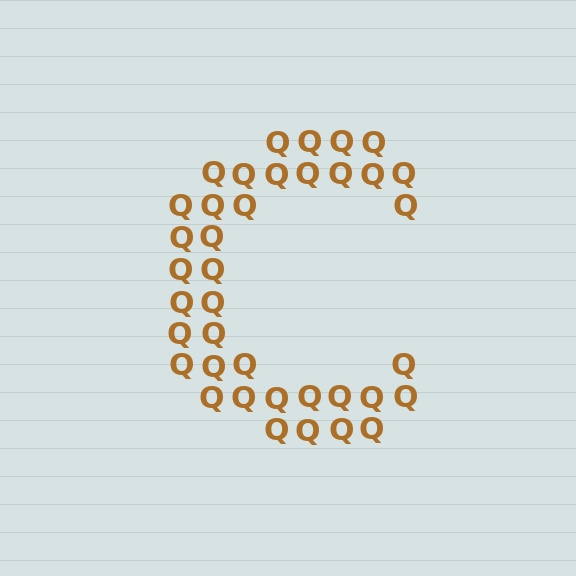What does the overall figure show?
The overall figure shows the letter C.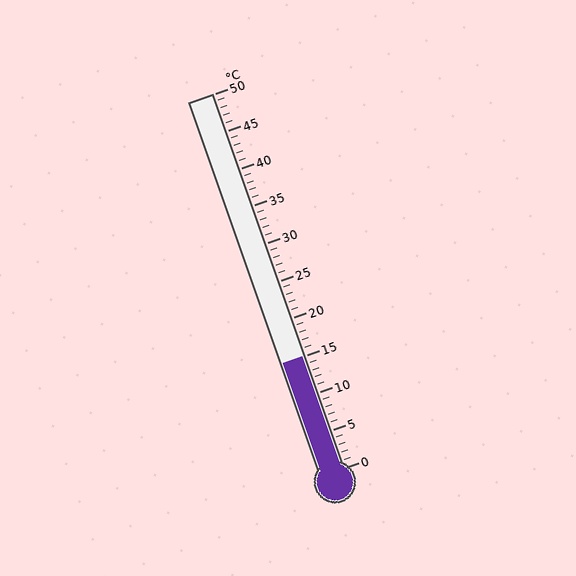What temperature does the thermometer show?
The thermometer shows approximately 15°C.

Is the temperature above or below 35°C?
The temperature is below 35°C.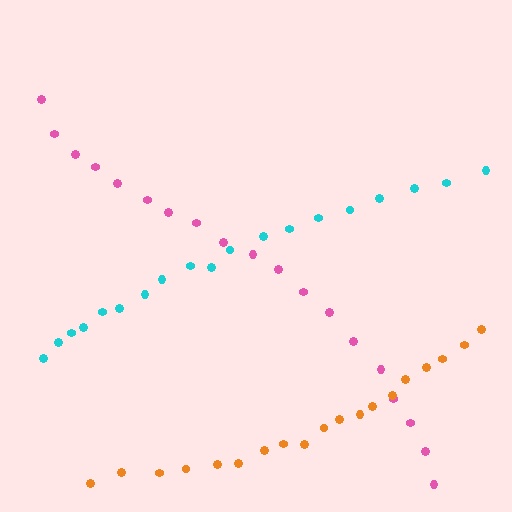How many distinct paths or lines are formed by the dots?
There are 3 distinct paths.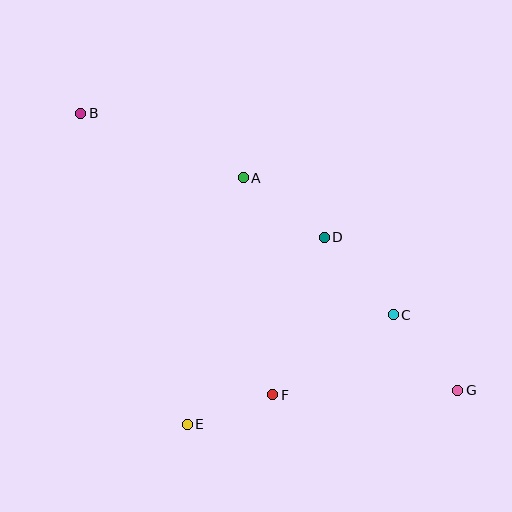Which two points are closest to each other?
Points E and F are closest to each other.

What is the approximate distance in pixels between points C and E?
The distance between C and E is approximately 233 pixels.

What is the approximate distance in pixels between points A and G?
The distance between A and G is approximately 302 pixels.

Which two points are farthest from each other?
Points B and G are farthest from each other.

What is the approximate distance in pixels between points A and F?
The distance between A and F is approximately 219 pixels.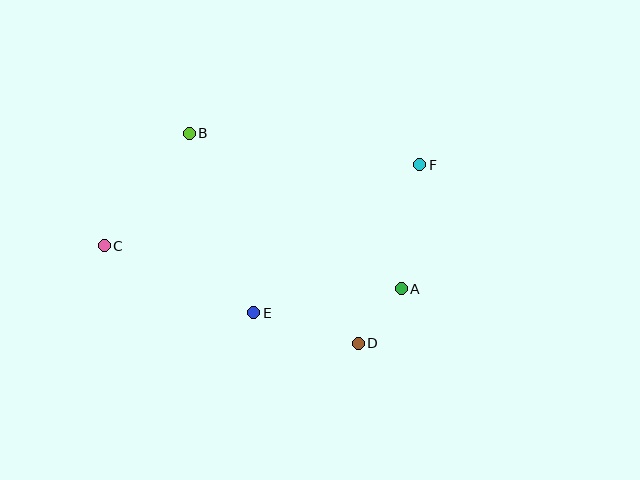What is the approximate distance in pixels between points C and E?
The distance between C and E is approximately 163 pixels.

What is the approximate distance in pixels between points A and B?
The distance between A and B is approximately 263 pixels.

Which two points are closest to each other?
Points A and D are closest to each other.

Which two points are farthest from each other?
Points C and F are farthest from each other.